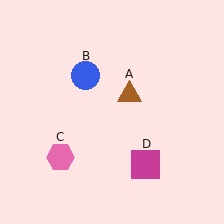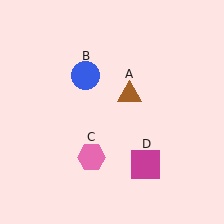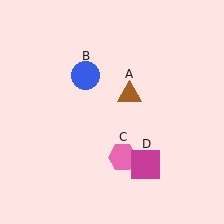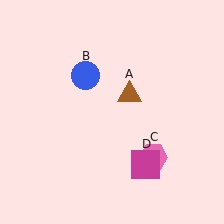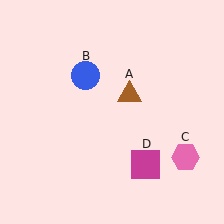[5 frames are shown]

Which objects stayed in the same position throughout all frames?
Brown triangle (object A) and blue circle (object B) and magenta square (object D) remained stationary.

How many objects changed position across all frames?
1 object changed position: pink hexagon (object C).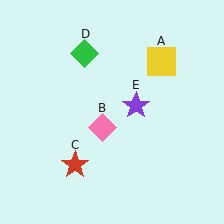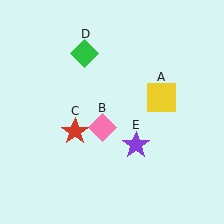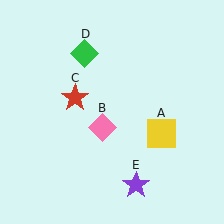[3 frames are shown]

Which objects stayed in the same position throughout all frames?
Pink diamond (object B) and green diamond (object D) remained stationary.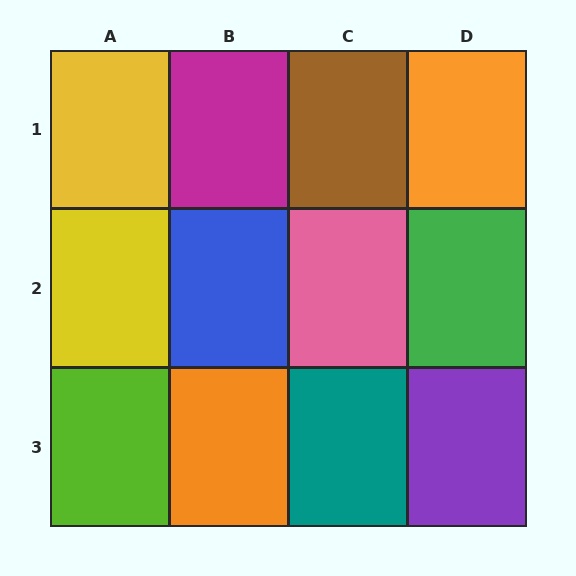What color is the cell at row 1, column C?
Brown.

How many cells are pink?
1 cell is pink.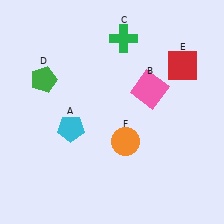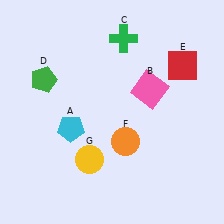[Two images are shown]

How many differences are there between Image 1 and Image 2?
There is 1 difference between the two images.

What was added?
A yellow circle (G) was added in Image 2.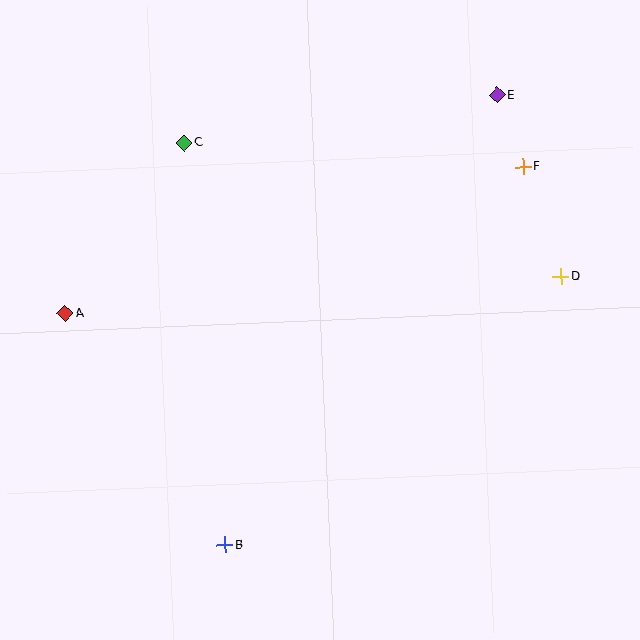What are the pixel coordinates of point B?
Point B is at (225, 545).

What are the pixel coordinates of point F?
Point F is at (523, 167).